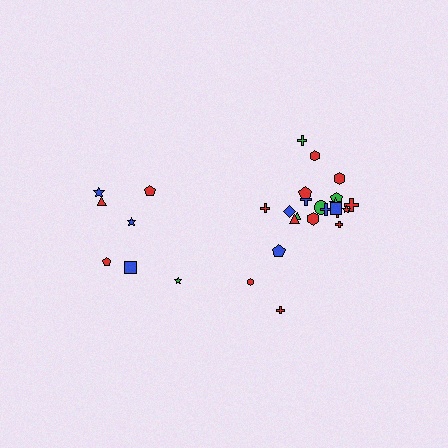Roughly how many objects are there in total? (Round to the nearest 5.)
Roughly 30 objects in total.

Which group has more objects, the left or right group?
The right group.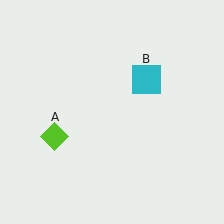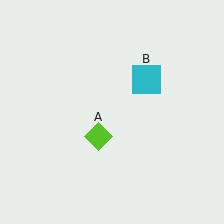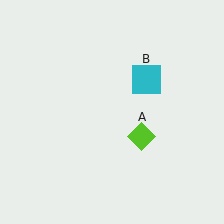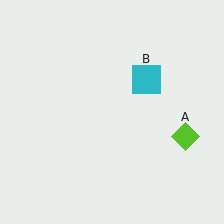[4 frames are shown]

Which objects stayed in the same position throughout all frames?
Cyan square (object B) remained stationary.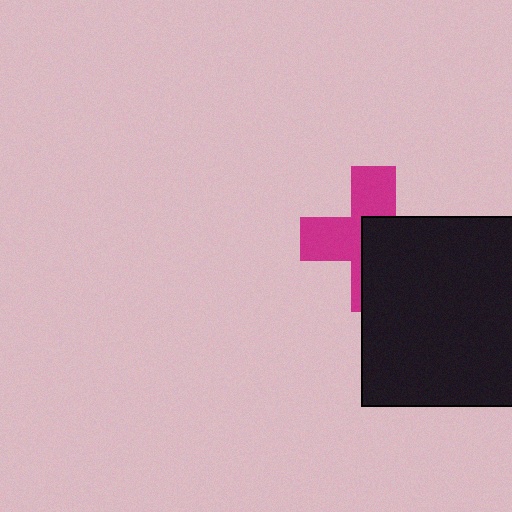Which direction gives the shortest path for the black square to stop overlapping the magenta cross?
Moving toward the lower-right gives the shortest separation.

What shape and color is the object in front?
The object in front is a black square.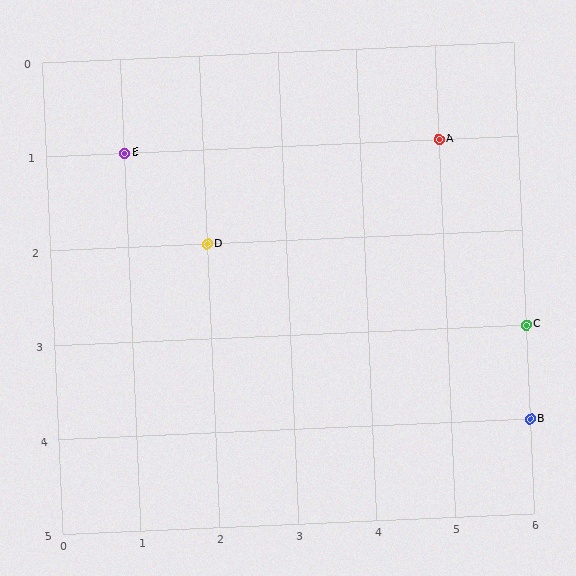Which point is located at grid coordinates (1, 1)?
Point E is at (1, 1).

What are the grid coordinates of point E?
Point E is at grid coordinates (1, 1).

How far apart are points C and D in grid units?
Points C and D are 4 columns and 1 row apart (about 4.1 grid units diagonally).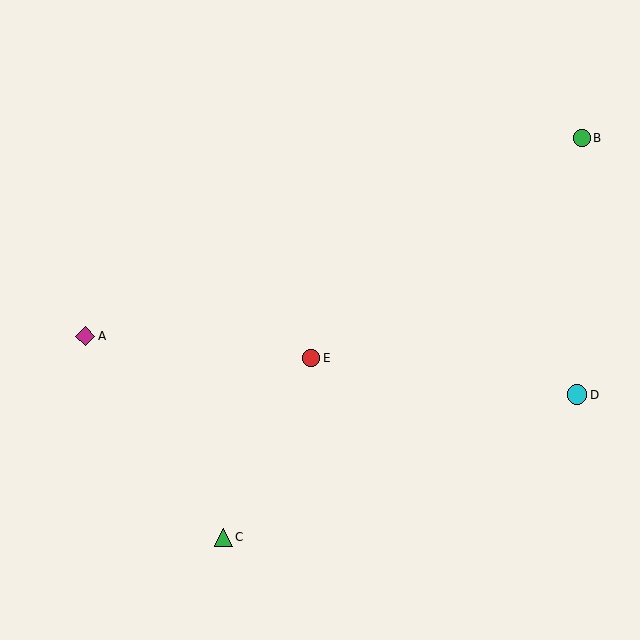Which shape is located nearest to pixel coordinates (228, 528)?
The green triangle (labeled C) at (223, 537) is nearest to that location.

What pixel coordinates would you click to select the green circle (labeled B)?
Click at (582, 138) to select the green circle B.